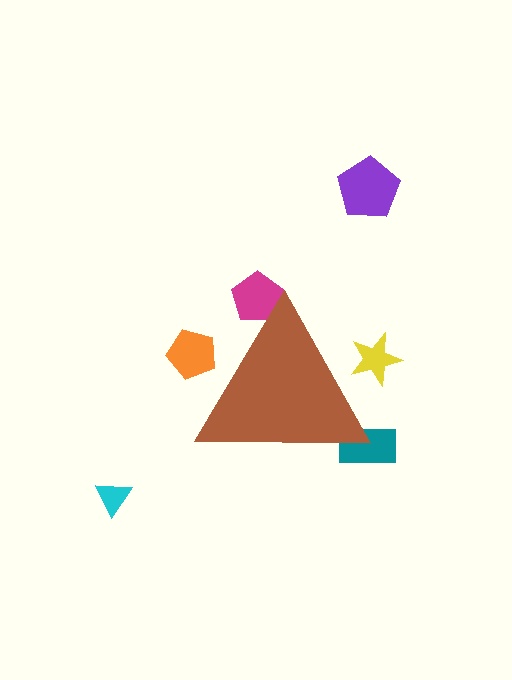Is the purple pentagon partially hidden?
No, the purple pentagon is fully visible.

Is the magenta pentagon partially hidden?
Yes, the magenta pentagon is partially hidden behind the brown triangle.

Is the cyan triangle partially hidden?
No, the cyan triangle is fully visible.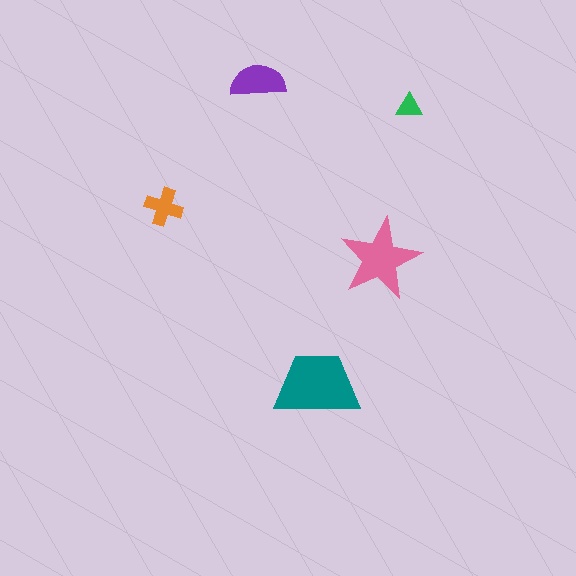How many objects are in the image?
There are 5 objects in the image.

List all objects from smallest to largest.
The green triangle, the orange cross, the purple semicircle, the pink star, the teal trapezoid.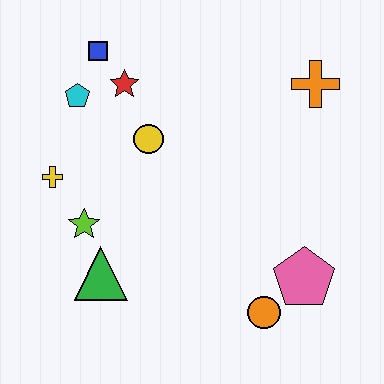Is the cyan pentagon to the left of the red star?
Yes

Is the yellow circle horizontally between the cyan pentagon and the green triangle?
No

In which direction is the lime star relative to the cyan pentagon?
The lime star is below the cyan pentagon.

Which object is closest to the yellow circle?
The red star is closest to the yellow circle.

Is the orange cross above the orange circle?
Yes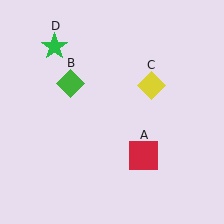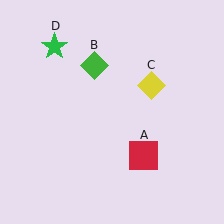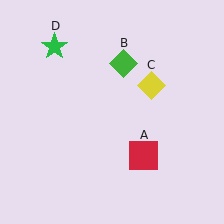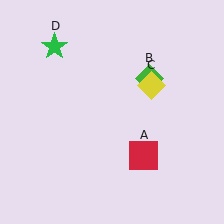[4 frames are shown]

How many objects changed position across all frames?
1 object changed position: green diamond (object B).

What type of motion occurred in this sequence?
The green diamond (object B) rotated clockwise around the center of the scene.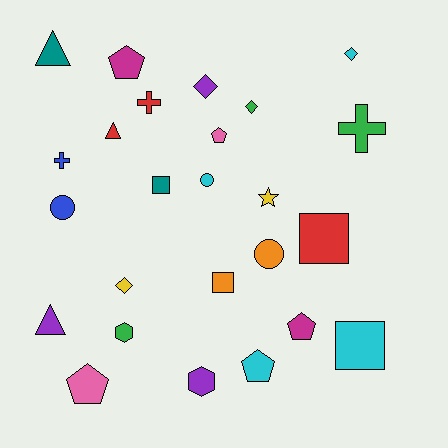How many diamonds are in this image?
There are 4 diamonds.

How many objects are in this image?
There are 25 objects.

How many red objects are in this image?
There are 3 red objects.